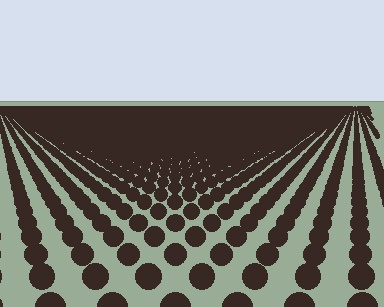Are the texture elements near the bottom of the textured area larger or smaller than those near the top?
Larger. Near the bottom, elements are closer to the viewer and appear at a bigger on-screen size.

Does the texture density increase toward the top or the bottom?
Density increases toward the top.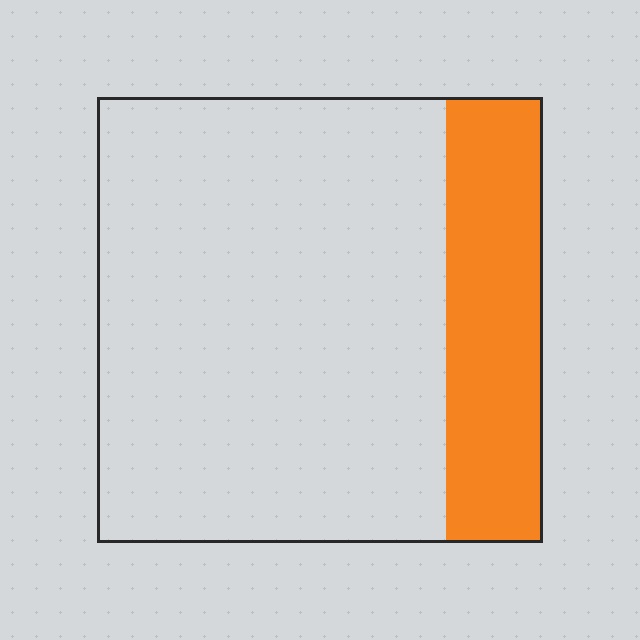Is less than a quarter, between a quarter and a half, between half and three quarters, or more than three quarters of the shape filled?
Less than a quarter.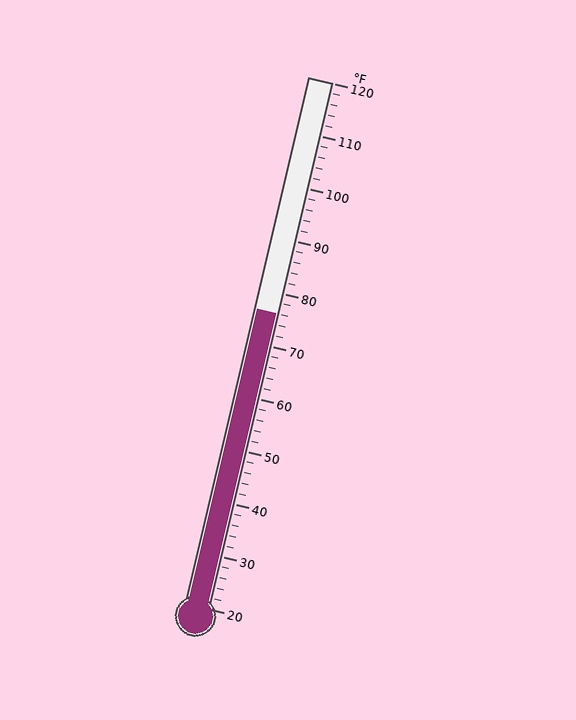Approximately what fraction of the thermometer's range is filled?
The thermometer is filled to approximately 55% of its range.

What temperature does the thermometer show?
The thermometer shows approximately 76°F.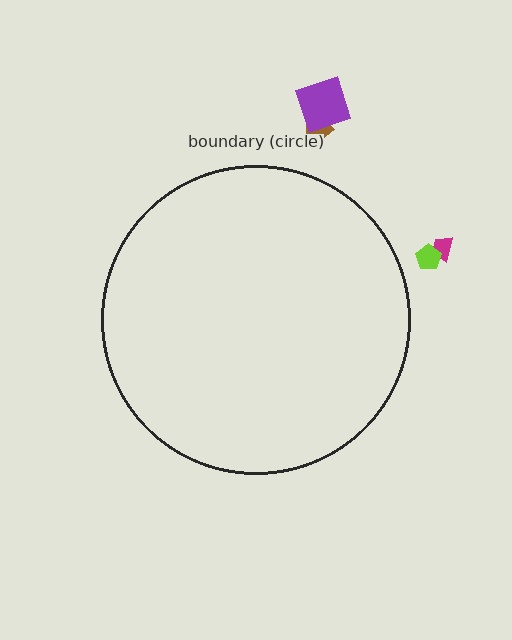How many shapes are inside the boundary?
0 inside, 4 outside.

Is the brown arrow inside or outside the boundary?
Outside.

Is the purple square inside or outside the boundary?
Outside.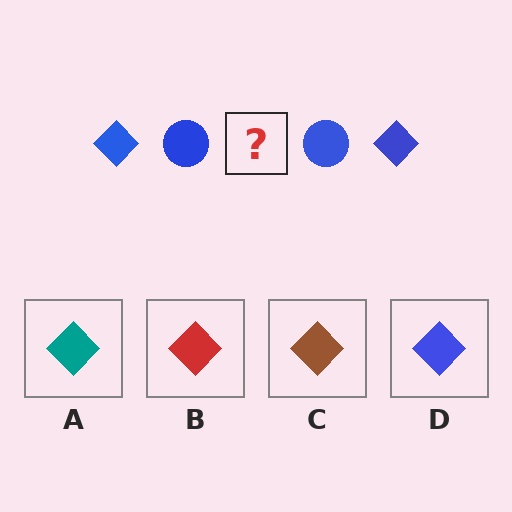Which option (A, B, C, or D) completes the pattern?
D.